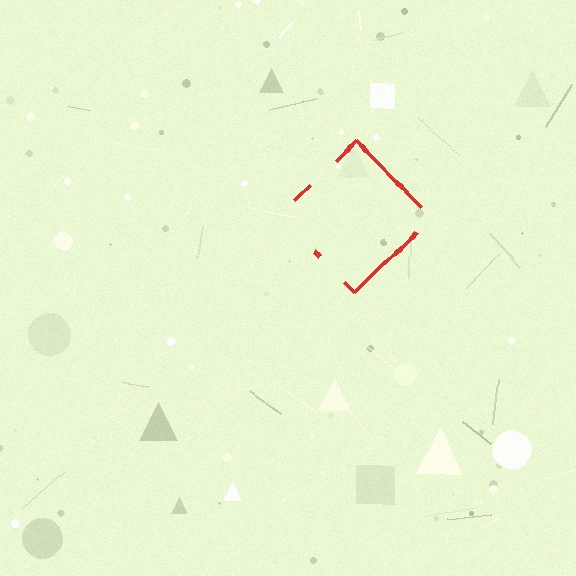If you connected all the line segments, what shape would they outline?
They would outline a diamond.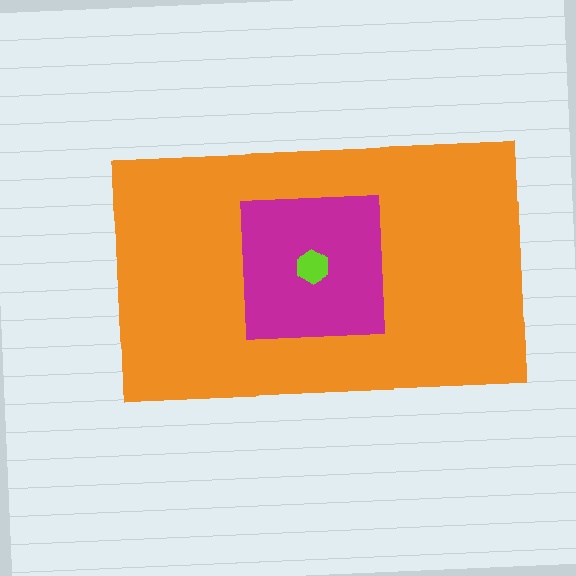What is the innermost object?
The lime hexagon.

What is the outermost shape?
The orange rectangle.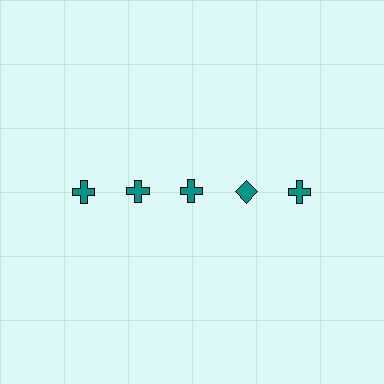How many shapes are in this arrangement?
There are 5 shapes arranged in a grid pattern.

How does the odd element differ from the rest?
It has a different shape: diamond instead of cross.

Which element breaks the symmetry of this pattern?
The teal diamond in the top row, second from right column breaks the symmetry. All other shapes are teal crosses.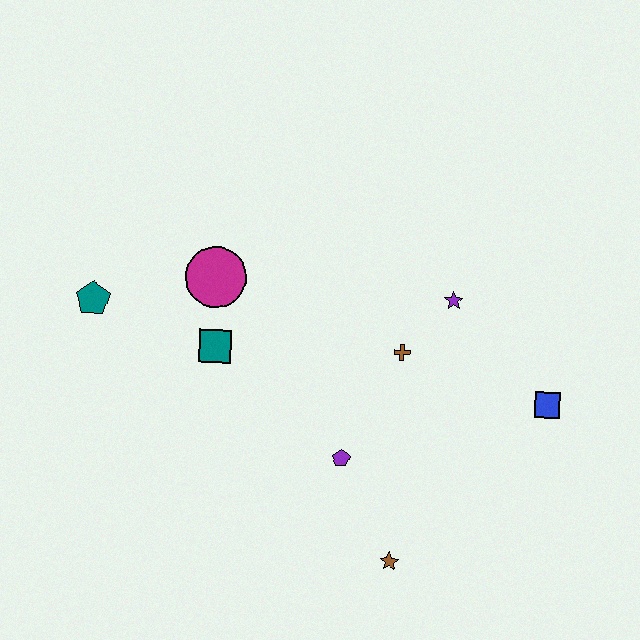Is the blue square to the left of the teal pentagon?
No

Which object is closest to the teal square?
The magenta circle is closest to the teal square.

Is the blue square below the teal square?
Yes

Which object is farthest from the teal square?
The blue square is farthest from the teal square.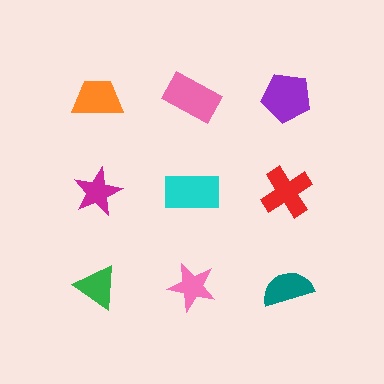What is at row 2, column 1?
A magenta star.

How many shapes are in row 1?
3 shapes.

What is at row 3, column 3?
A teal semicircle.